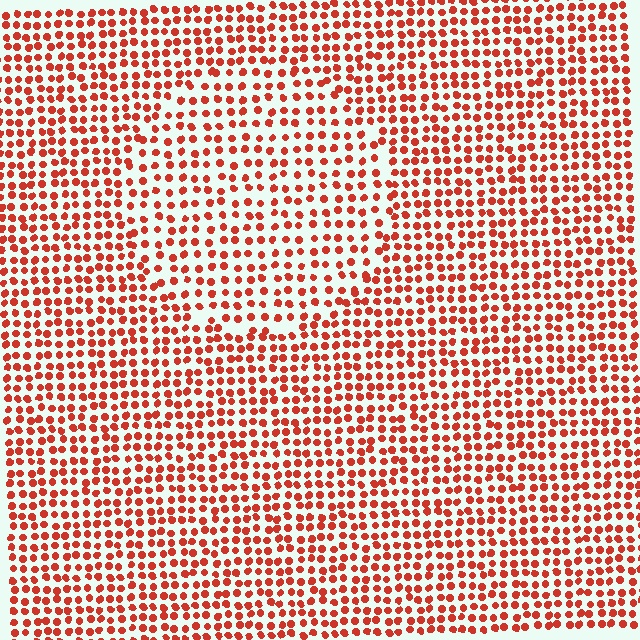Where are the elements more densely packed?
The elements are more densely packed outside the circle boundary.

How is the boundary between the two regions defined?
The boundary is defined by a change in element density (approximately 1.5x ratio). All elements are the same color, size, and shape.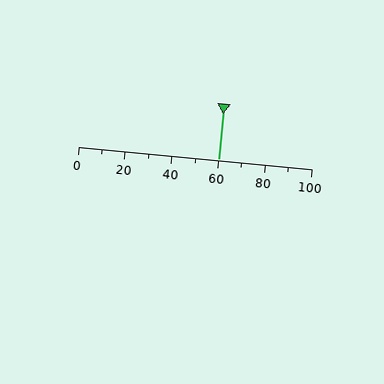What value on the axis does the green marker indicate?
The marker indicates approximately 60.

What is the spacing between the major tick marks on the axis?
The major ticks are spaced 20 apart.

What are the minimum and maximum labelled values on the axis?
The axis runs from 0 to 100.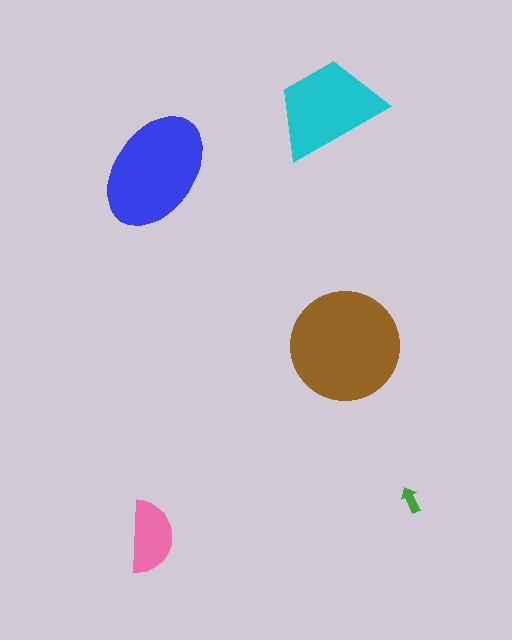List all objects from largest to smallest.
The brown circle, the blue ellipse, the cyan trapezoid, the pink semicircle, the green arrow.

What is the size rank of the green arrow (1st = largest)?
5th.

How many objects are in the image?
There are 5 objects in the image.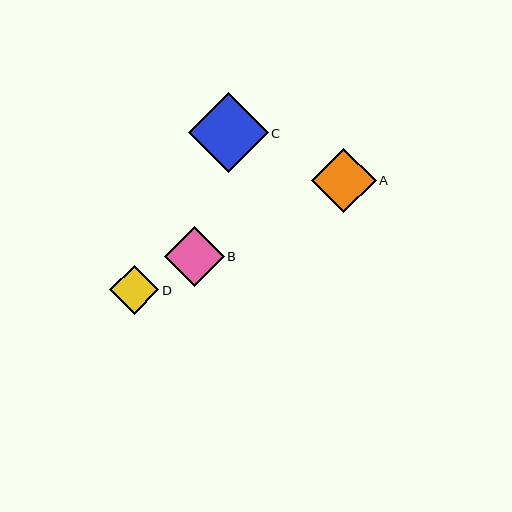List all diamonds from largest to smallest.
From largest to smallest: C, A, B, D.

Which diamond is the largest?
Diamond C is the largest with a size of approximately 80 pixels.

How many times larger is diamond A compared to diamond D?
Diamond A is approximately 1.3 times the size of diamond D.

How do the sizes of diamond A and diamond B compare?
Diamond A and diamond B are approximately the same size.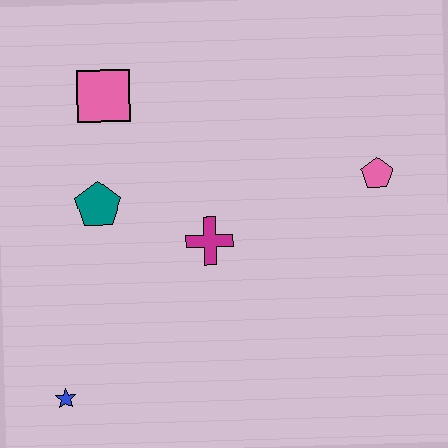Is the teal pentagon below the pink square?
Yes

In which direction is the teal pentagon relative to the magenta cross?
The teal pentagon is to the left of the magenta cross.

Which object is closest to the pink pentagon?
The magenta cross is closest to the pink pentagon.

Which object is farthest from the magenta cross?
The blue star is farthest from the magenta cross.